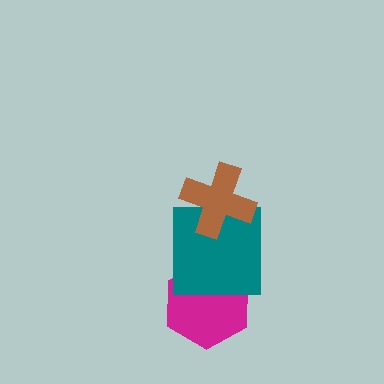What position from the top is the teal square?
The teal square is 2nd from the top.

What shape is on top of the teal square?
The brown cross is on top of the teal square.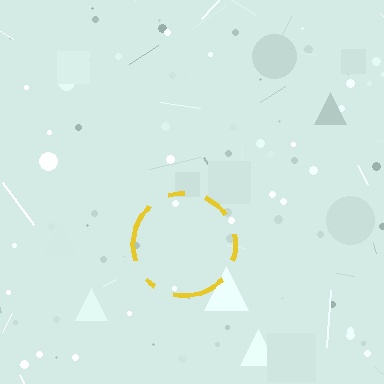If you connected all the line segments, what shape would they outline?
They would outline a circle.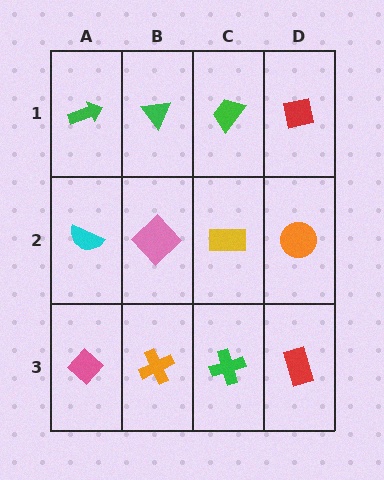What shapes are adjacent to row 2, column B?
A green triangle (row 1, column B), an orange cross (row 3, column B), a cyan semicircle (row 2, column A), a yellow rectangle (row 2, column C).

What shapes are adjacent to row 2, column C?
A green trapezoid (row 1, column C), a green cross (row 3, column C), a pink diamond (row 2, column B), an orange circle (row 2, column D).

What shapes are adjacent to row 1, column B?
A pink diamond (row 2, column B), a green arrow (row 1, column A), a green trapezoid (row 1, column C).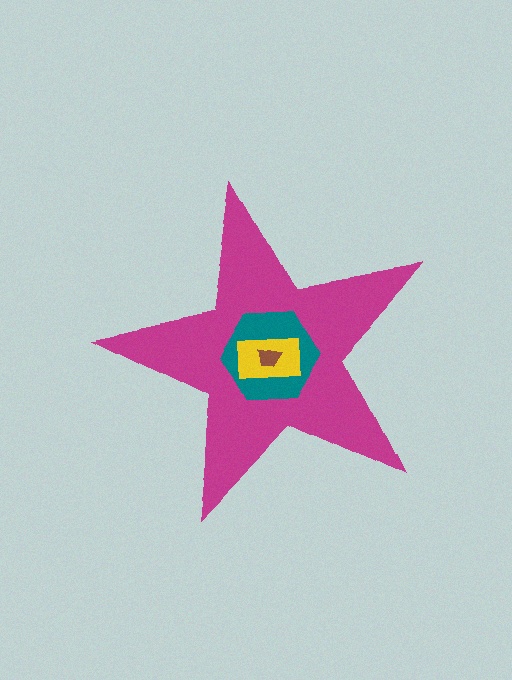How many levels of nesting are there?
4.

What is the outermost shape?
The magenta star.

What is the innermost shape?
The brown trapezoid.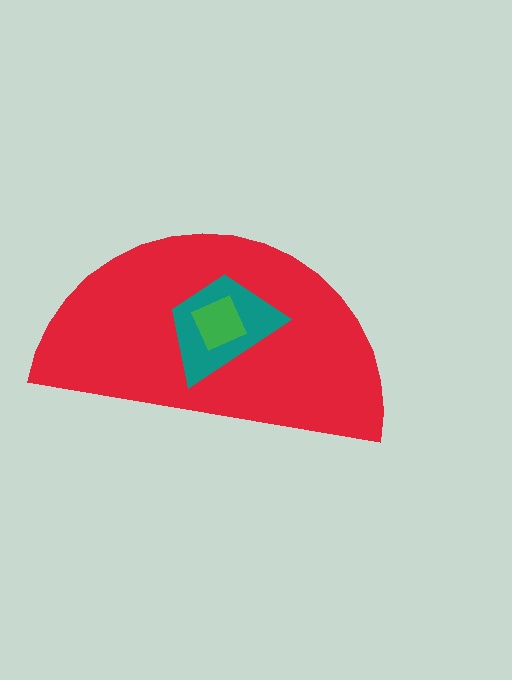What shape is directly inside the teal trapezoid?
The green square.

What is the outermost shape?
The red semicircle.